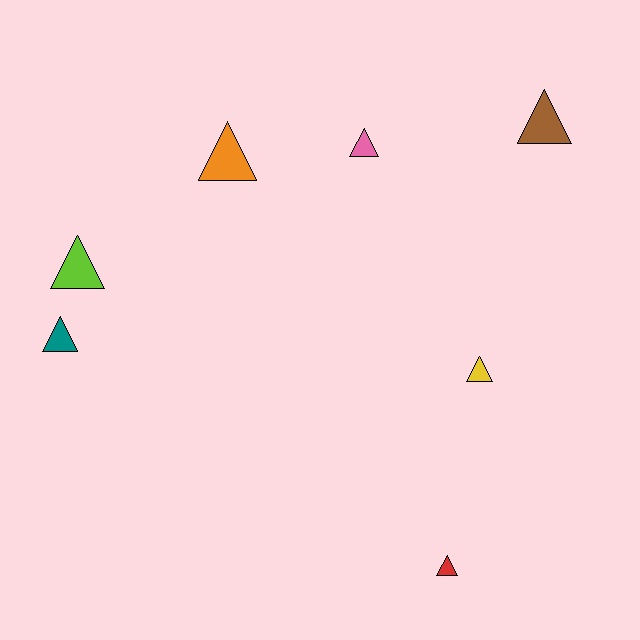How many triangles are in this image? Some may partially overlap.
There are 7 triangles.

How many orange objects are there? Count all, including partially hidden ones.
There is 1 orange object.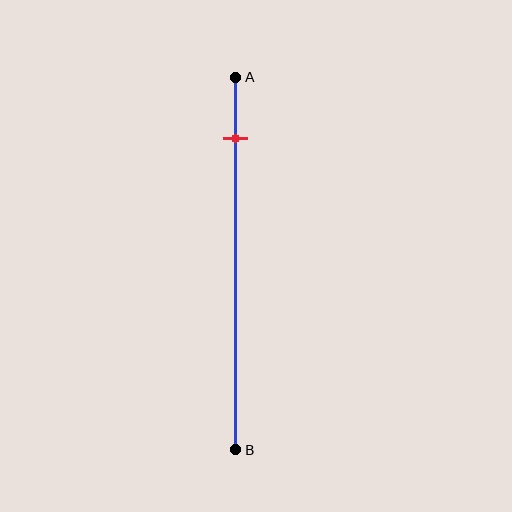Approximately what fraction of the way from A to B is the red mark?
The red mark is approximately 15% of the way from A to B.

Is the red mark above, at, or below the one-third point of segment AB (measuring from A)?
The red mark is above the one-third point of segment AB.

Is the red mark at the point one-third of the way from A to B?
No, the mark is at about 15% from A, not at the 33% one-third point.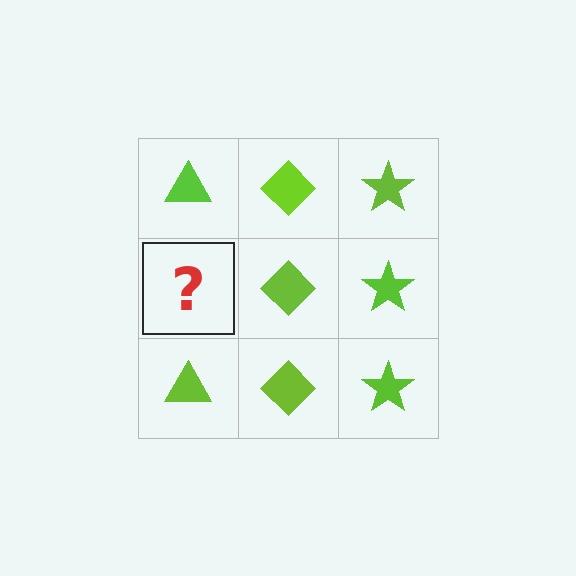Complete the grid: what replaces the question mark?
The question mark should be replaced with a lime triangle.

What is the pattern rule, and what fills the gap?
The rule is that each column has a consistent shape. The gap should be filled with a lime triangle.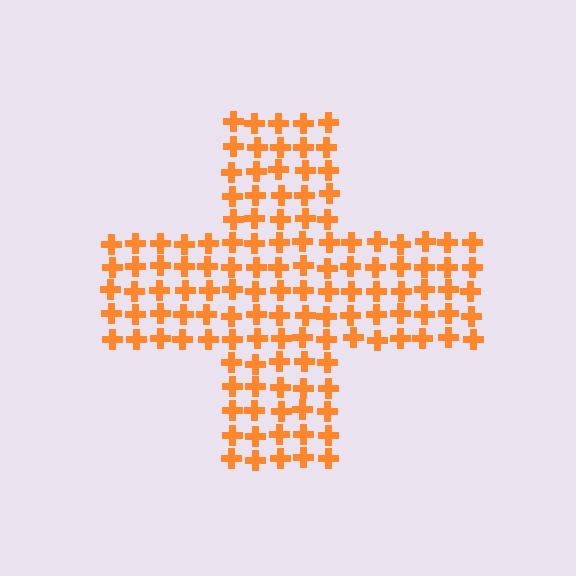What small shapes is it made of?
It is made of small crosses.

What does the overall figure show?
The overall figure shows a cross.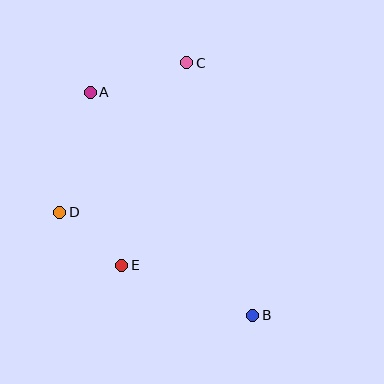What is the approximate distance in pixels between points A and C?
The distance between A and C is approximately 101 pixels.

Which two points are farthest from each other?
Points A and B are farthest from each other.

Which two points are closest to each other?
Points D and E are closest to each other.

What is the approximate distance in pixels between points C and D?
The distance between C and D is approximately 196 pixels.